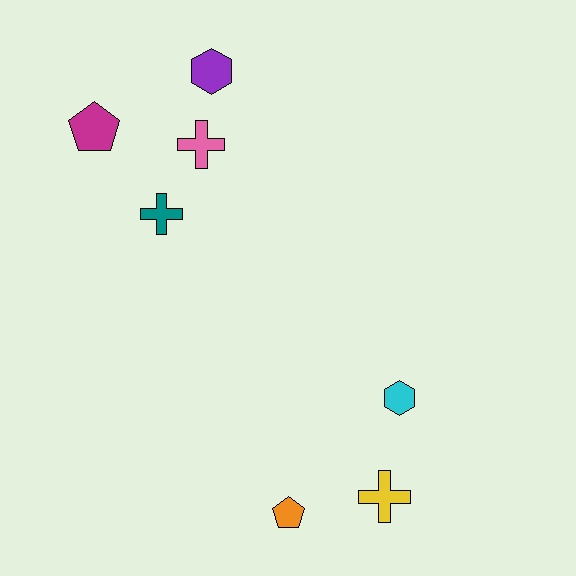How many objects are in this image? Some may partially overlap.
There are 7 objects.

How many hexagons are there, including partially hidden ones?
There are 2 hexagons.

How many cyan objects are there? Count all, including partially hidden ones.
There is 1 cyan object.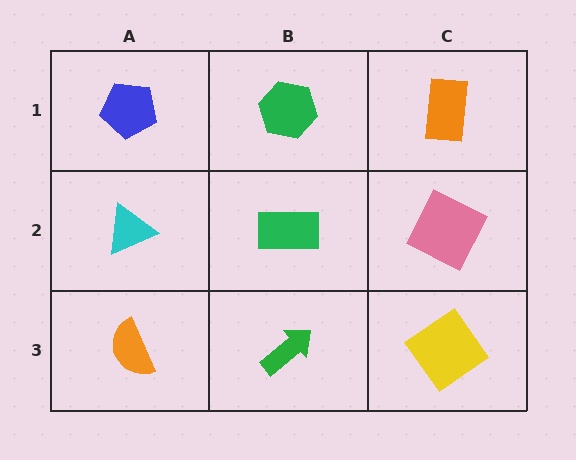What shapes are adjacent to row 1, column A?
A cyan triangle (row 2, column A), a green hexagon (row 1, column B).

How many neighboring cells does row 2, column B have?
4.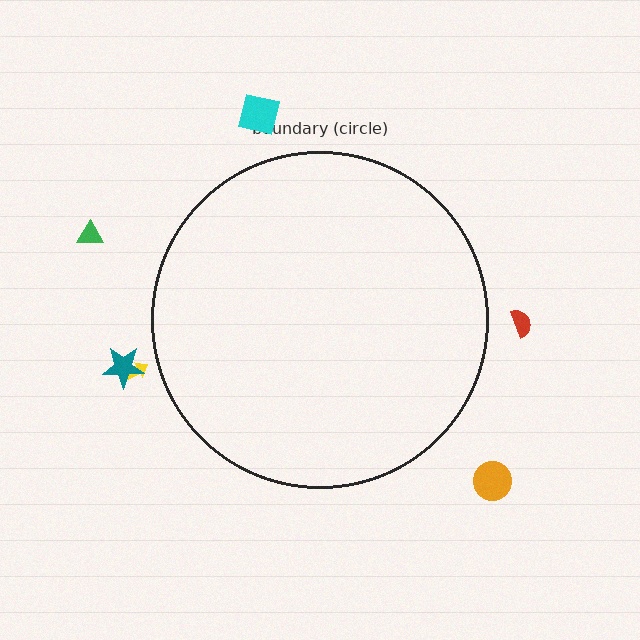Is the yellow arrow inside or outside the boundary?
Outside.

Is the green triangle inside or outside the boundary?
Outside.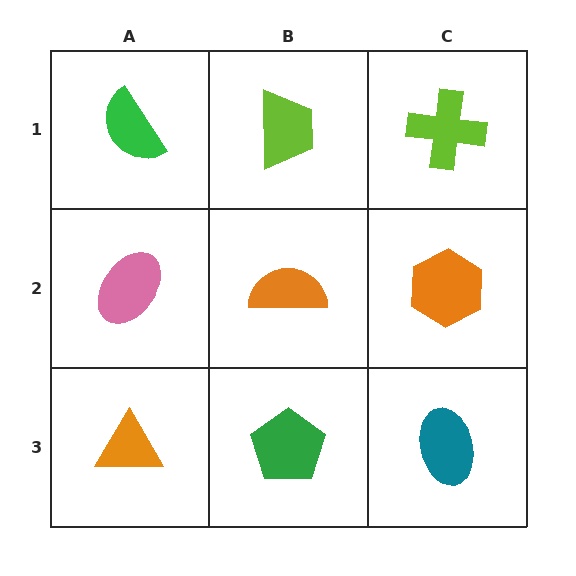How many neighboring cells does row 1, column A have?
2.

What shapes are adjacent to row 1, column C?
An orange hexagon (row 2, column C), a lime trapezoid (row 1, column B).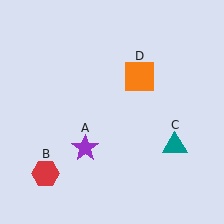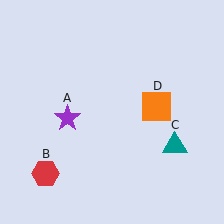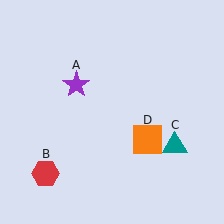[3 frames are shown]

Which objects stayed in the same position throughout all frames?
Red hexagon (object B) and teal triangle (object C) remained stationary.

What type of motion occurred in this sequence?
The purple star (object A), orange square (object D) rotated clockwise around the center of the scene.